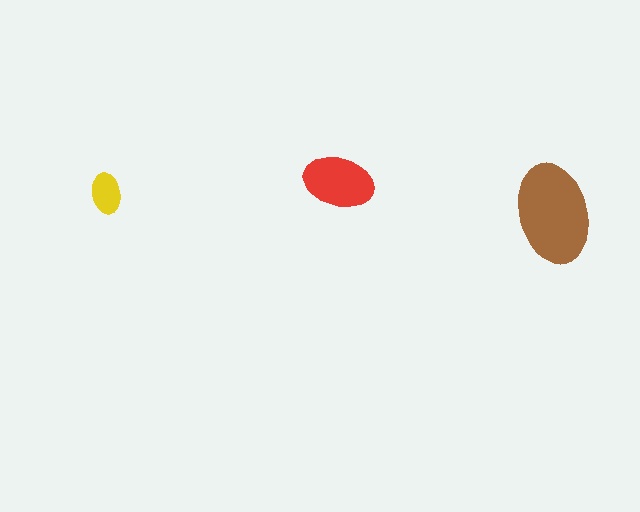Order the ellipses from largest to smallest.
the brown one, the red one, the yellow one.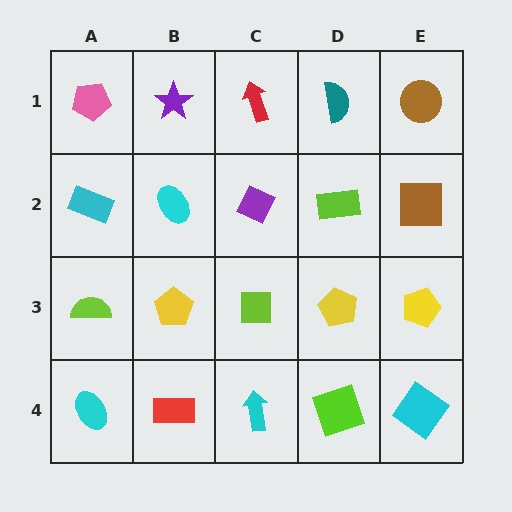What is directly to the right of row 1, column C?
A teal semicircle.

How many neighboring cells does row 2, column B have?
4.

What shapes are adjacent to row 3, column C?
A purple diamond (row 2, column C), a cyan arrow (row 4, column C), a yellow pentagon (row 3, column B), a yellow pentagon (row 3, column D).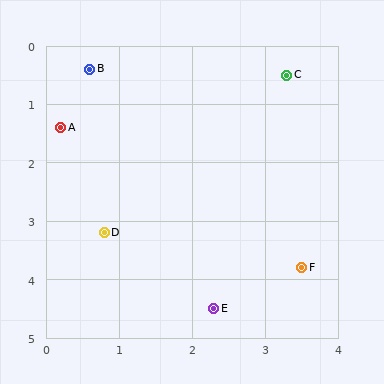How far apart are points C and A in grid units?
Points C and A are about 3.2 grid units apart.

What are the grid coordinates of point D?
Point D is at approximately (0.8, 3.2).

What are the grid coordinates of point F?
Point F is at approximately (3.5, 3.8).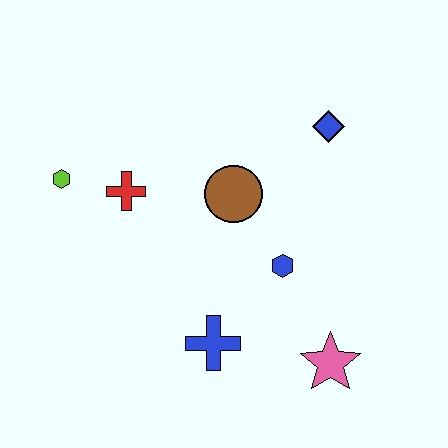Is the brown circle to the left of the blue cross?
No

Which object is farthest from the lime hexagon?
The pink star is farthest from the lime hexagon.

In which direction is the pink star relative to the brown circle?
The pink star is below the brown circle.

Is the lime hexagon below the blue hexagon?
No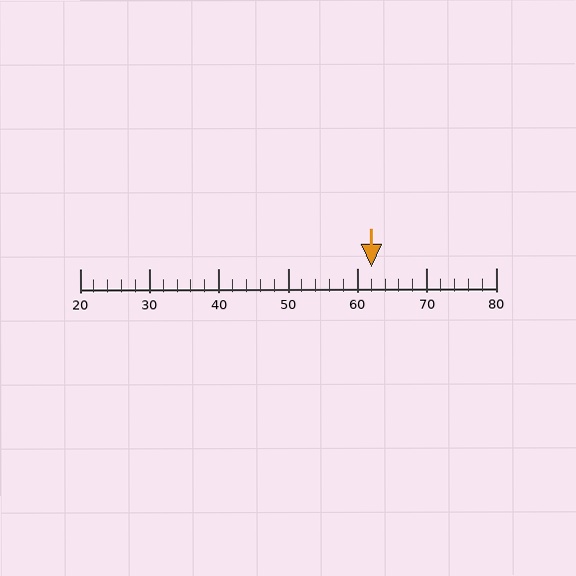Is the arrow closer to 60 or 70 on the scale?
The arrow is closer to 60.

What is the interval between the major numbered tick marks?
The major tick marks are spaced 10 units apart.